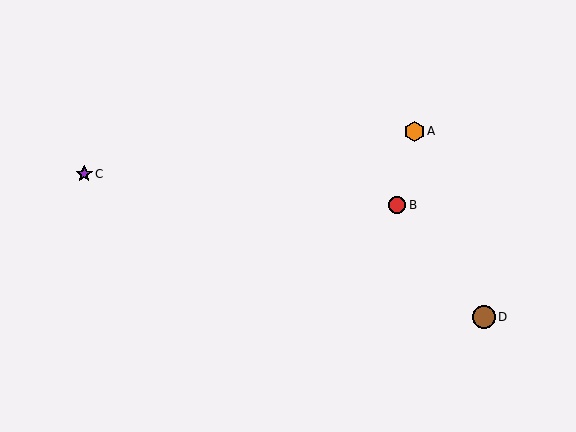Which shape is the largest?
The brown circle (labeled D) is the largest.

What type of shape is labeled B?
Shape B is a red circle.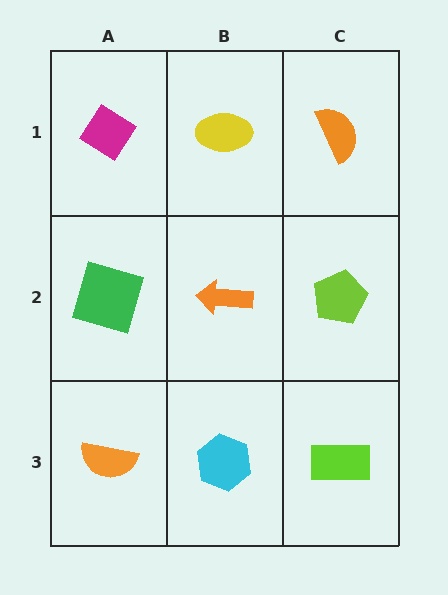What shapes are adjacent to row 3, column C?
A lime pentagon (row 2, column C), a cyan hexagon (row 3, column B).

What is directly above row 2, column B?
A yellow ellipse.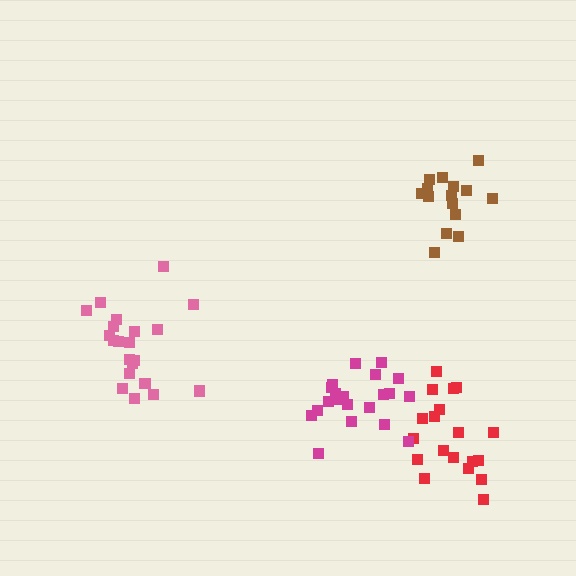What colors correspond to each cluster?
The clusters are colored: red, pink, magenta, brown.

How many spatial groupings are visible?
There are 4 spatial groupings.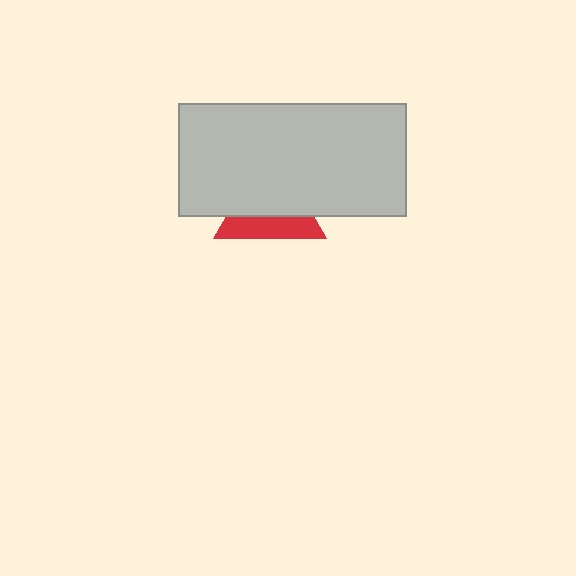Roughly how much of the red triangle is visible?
A small part of it is visible (roughly 40%).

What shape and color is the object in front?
The object in front is a light gray rectangle.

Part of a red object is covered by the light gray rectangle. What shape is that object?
It is a triangle.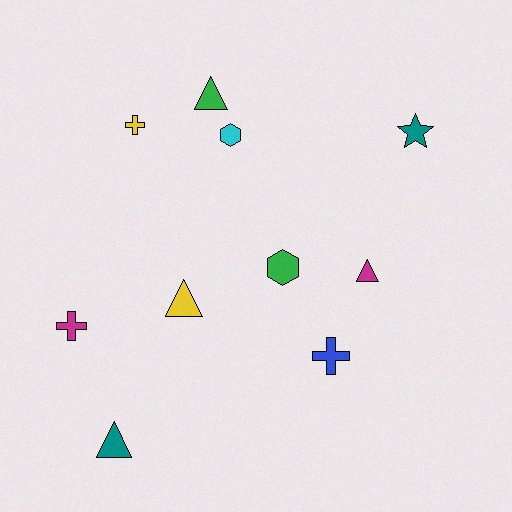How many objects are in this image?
There are 10 objects.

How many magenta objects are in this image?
There are 2 magenta objects.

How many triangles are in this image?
There are 4 triangles.